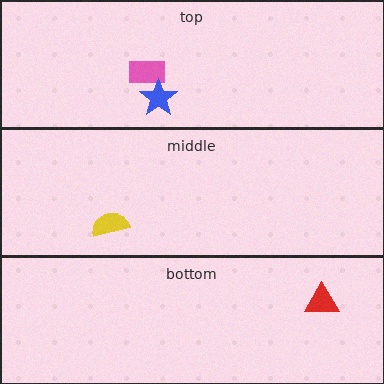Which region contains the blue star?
The top region.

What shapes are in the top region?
The pink rectangle, the blue star.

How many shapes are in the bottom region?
1.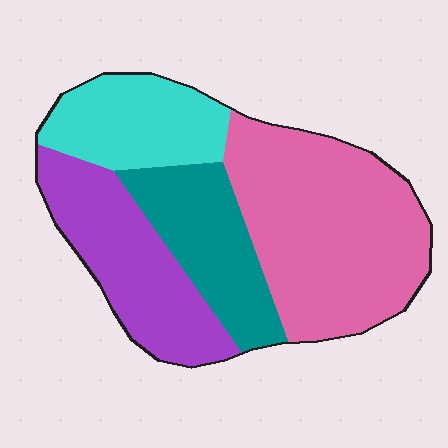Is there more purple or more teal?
Purple.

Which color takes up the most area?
Pink, at roughly 40%.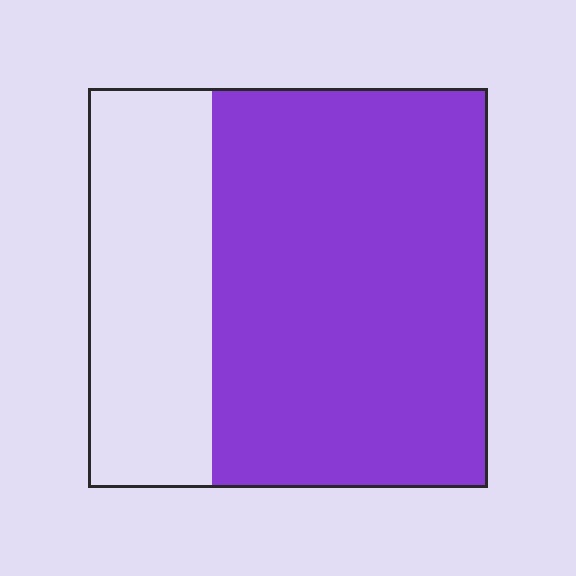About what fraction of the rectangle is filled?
About two thirds (2/3).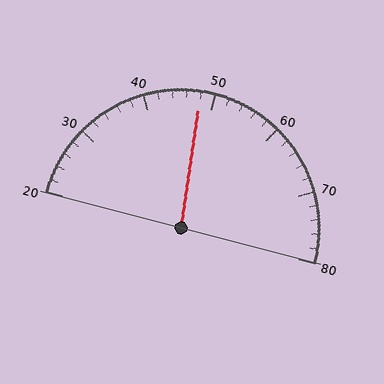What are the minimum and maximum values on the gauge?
The gauge ranges from 20 to 80.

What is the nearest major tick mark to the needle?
The nearest major tick mark is 50.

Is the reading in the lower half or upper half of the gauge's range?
The reading is in the lower half of the range (20 to 80).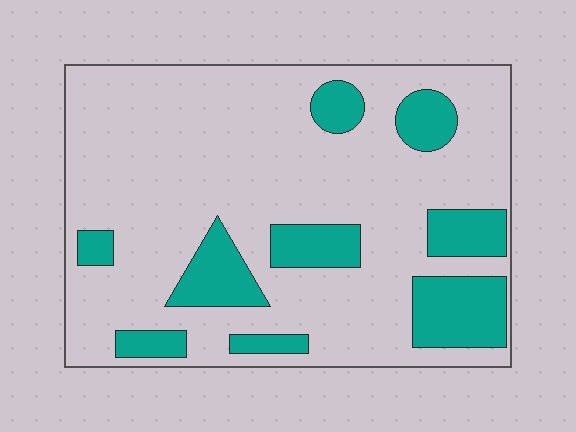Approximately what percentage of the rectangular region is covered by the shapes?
Approximately 20%.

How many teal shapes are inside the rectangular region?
9.